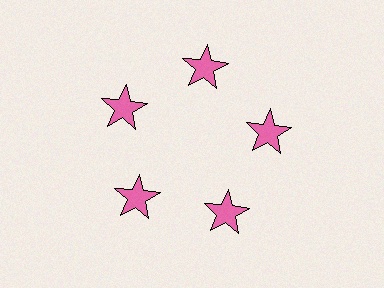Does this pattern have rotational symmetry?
Yes, this pattern has 5-fold rotational symmetry. It looks the same after rotating 72 degrees around the center.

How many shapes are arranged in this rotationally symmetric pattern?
There are 5 shapes, arranged in 5 groups of 1.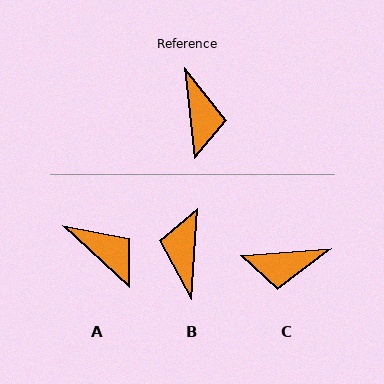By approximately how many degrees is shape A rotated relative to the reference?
Approximately 41 degrees counter-clockwise.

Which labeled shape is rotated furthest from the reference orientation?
B, about 170 degrees away.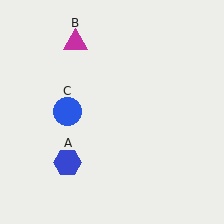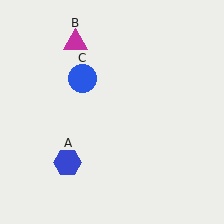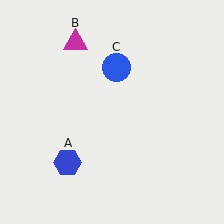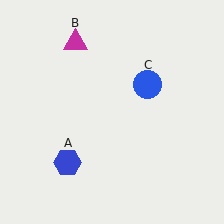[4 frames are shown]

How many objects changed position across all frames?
1 object changed position: blue circle (object C).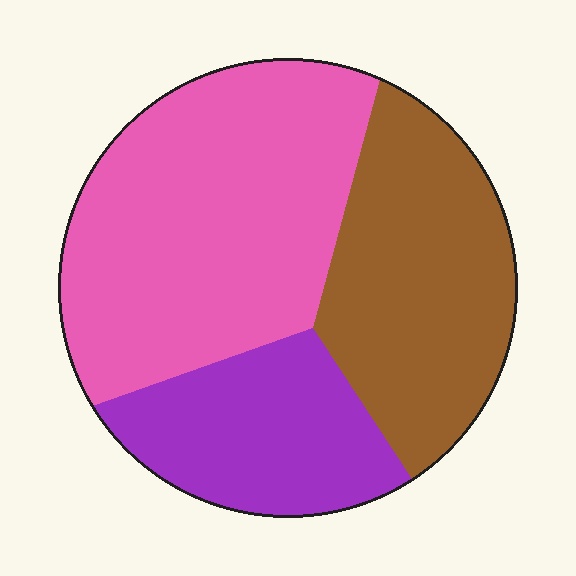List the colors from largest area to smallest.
From largest to smallest: pink, brown, purple.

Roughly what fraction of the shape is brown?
Brown takes up between a sixth and a third of the shape.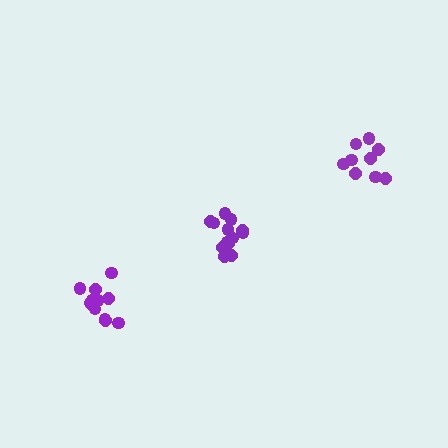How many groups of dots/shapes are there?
There are 3 groups.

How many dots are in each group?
Group 1: 12 dots, Group 2: 9 dots, Group 3: 13 dots (34 total).